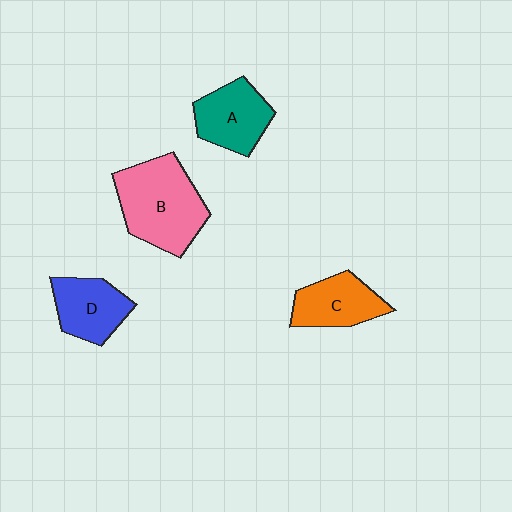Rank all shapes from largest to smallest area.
From largest to smallest: B (pink), A (teal), D (blue), C (orange).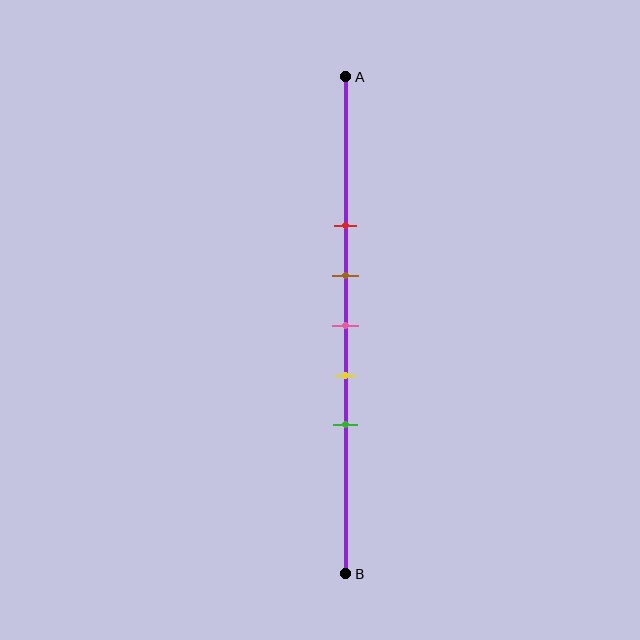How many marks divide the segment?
There are 5 marks dividing the segment.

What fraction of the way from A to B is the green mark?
The green mark is approximately 70% (0.7) of the way from A to B.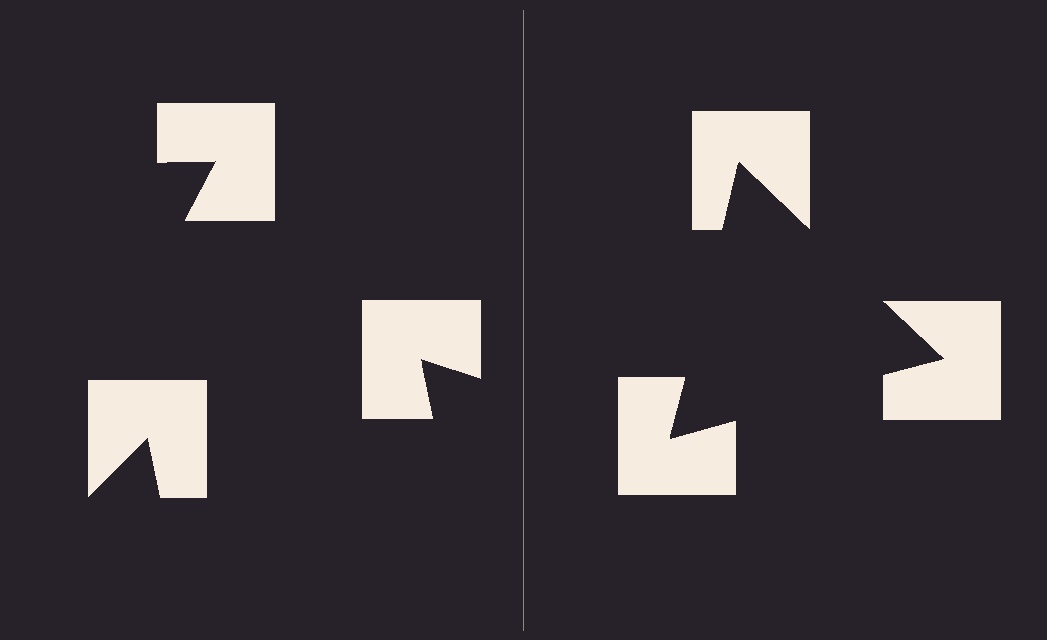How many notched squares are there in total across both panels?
6 — 3 on each side.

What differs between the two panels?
The notched squares are positioned identically on both sides; only the wedge orientations differ. On the right they align to a triangle; on the left they are misaligned.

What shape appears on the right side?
An illusory triangle.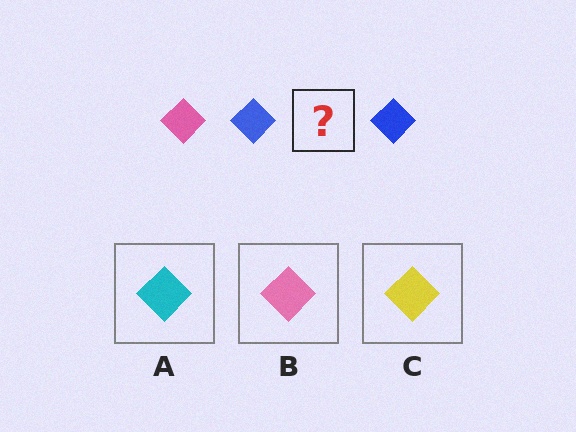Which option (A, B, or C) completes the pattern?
B.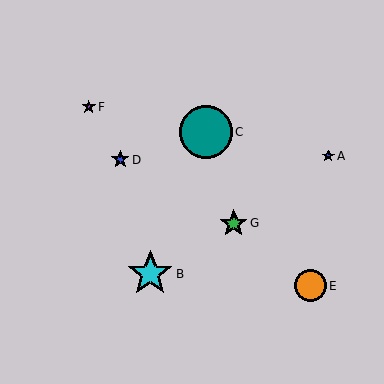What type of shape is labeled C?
Shape C is a teal circle.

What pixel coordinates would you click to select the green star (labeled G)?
Click at (234, 223) to select the green star G.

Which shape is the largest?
The teal circle (labeled C) is the largest.